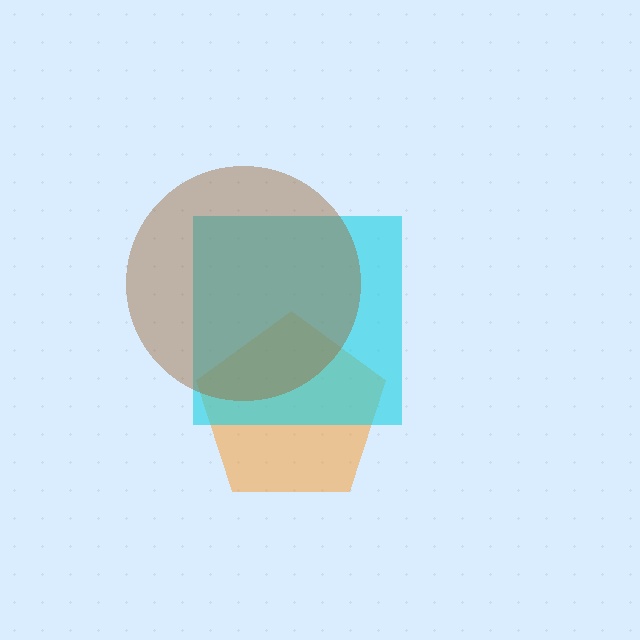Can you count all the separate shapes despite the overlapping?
Yes, there are 3 separate shapes.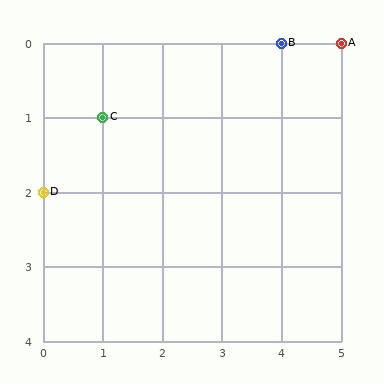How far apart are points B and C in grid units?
Points B and C are 3 columns and 1 row apart (about 3.2 grid units diagonally).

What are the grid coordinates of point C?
Point C is at grid coordinates (1, 1).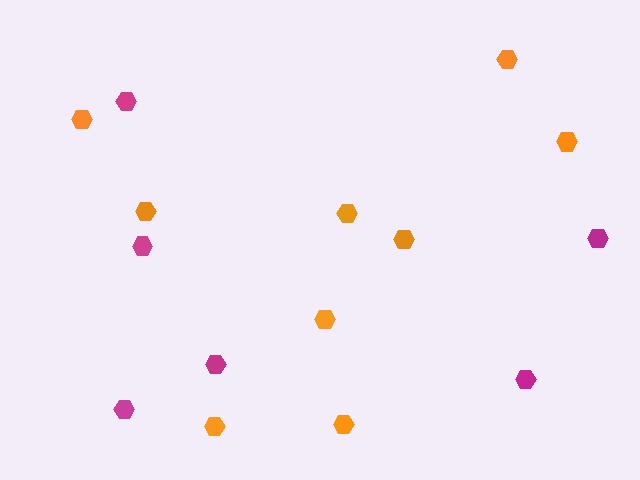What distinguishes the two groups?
There are 2 groups: one group of orange hexagons (9) and one group of magenta hexagons (6).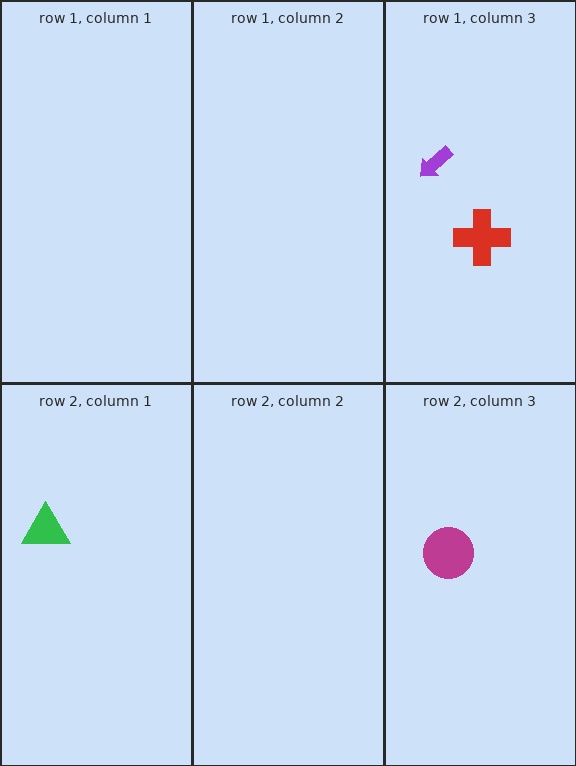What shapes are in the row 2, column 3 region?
The magenta circle.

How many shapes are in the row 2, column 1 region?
1.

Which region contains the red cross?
The row 1, column 3 region.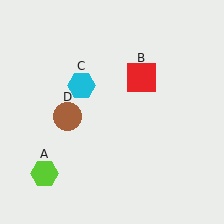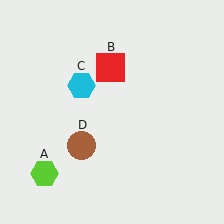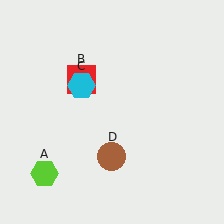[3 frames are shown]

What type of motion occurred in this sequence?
The red square (object B), brown circle (object D) rotated counterclockwise around the center of the scene.